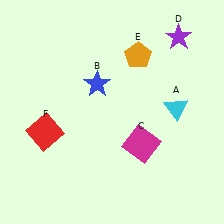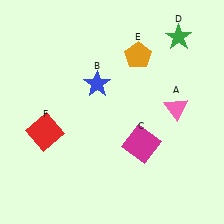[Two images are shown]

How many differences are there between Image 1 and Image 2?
There are 2 differences between the two images.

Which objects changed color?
A changed from cyan to pink. D changed from purple to green.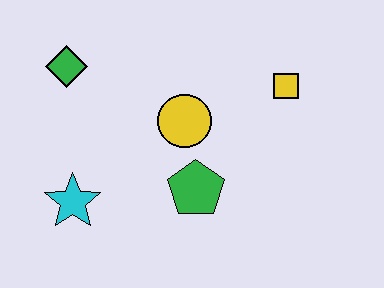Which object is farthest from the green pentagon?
The green diamond is farthest from the green pentagon.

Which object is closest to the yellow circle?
The green pentagon is closest to the yellow circle.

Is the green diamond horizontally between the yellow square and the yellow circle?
No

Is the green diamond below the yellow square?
No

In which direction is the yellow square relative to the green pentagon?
The yellow square is above the green pentagon.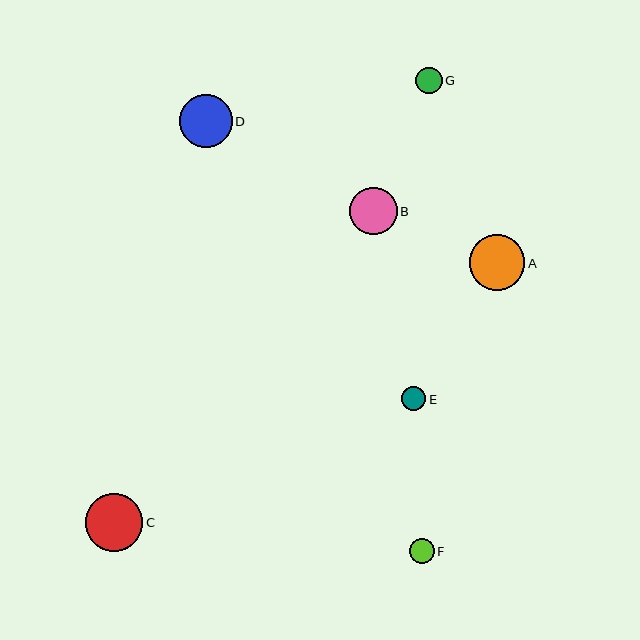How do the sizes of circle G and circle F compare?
Circle G and circle F are approximately the same size.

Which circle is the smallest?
Circle E is the smallest with a size of approximately 24 pixels.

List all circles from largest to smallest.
From largest to smallest: C, A, D, B, G, F, E.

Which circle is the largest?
Circle C is the largest with a size of approximately 58 pixels.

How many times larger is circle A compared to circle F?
Circle A is approximately 2.3 times the size of circle F.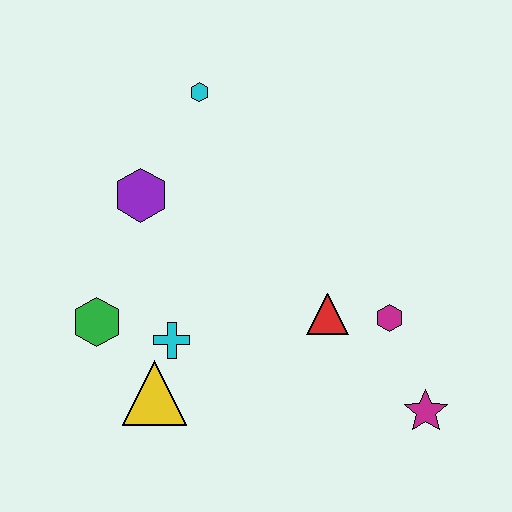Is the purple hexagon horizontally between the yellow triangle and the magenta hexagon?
No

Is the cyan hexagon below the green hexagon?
No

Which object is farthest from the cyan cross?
The magenta star is farthest from the cyan cross.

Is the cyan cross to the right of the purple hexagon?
Yes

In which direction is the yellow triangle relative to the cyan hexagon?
The yellow triangle is below the cyan hexagon.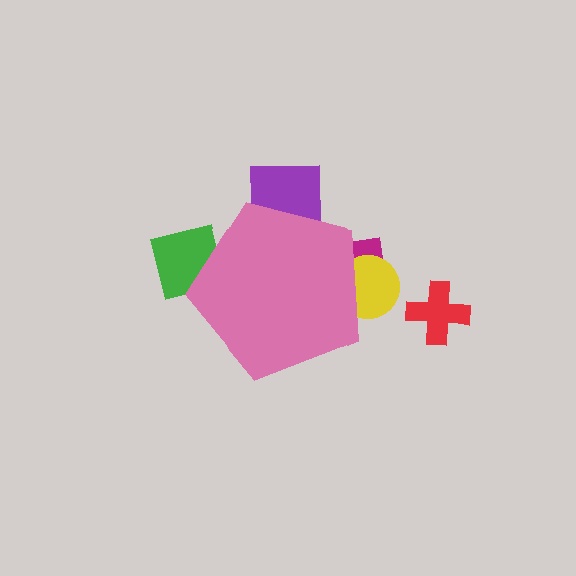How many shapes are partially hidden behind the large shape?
4 shapes are partially hidden.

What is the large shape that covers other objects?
A pink pentagon.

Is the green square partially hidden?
Yes, the green square is partially hidden behind the pink pentagon.